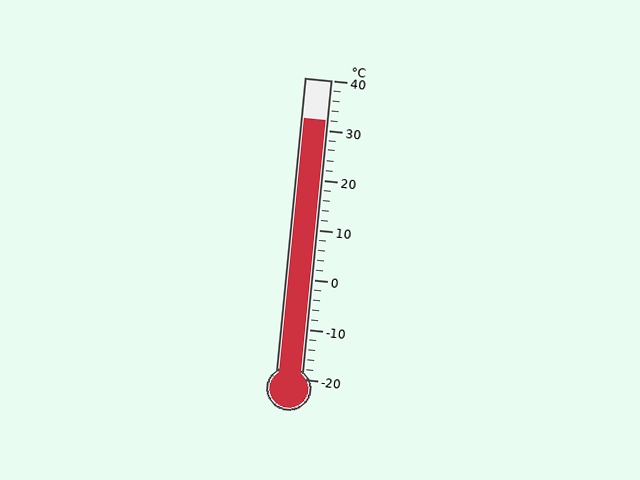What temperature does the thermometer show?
The thermometer shows approximately 32°C.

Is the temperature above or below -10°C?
The temperature is above -10°C.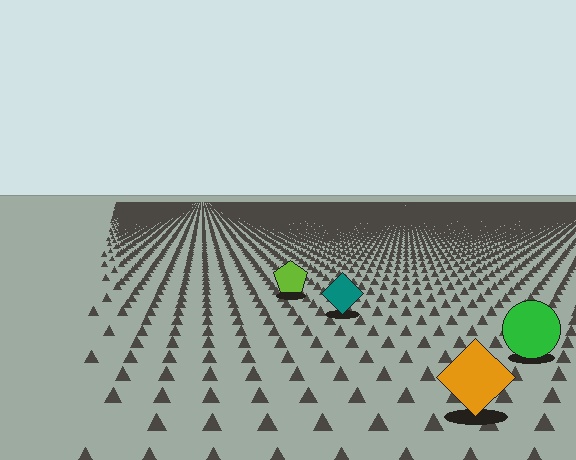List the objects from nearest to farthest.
From nearest to farthest: the orange diamond, the green circle, the teal diamond, the lime pentagon.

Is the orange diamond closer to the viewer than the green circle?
Yes. The orange diamond is closer — you can tell from the texture gradient: the ground texture is coarser near it.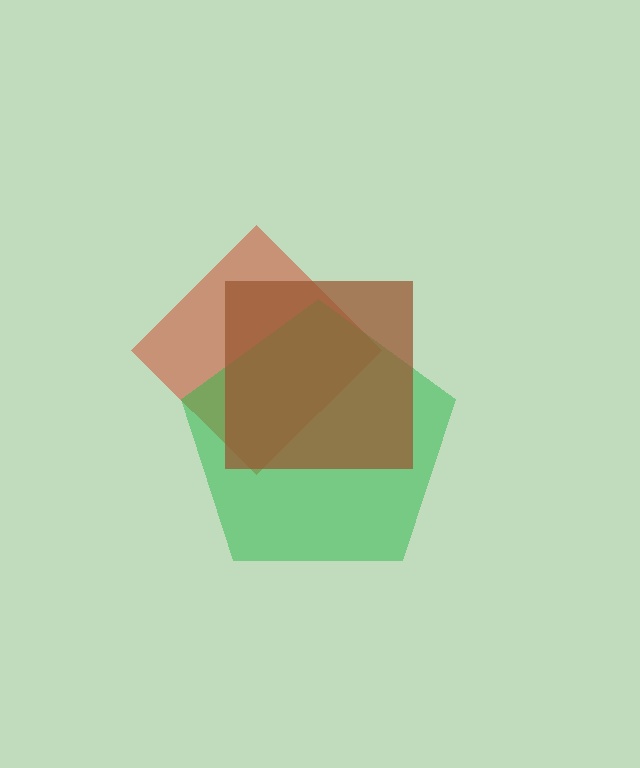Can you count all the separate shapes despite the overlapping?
Yes, there are 3 separate shapes.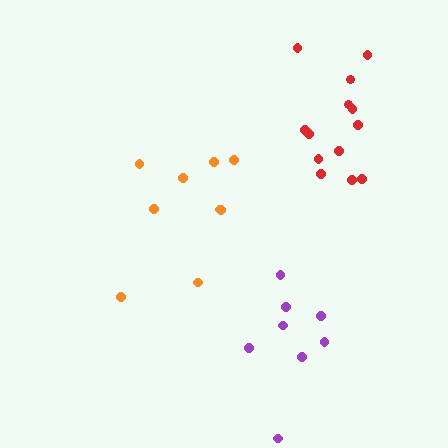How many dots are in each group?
Group 1: 8 dots, Group 2: 9 dots, Group 3: 13 dots (30 total).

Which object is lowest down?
The purple cluster is bottommost.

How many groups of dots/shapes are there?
There are 3 groups.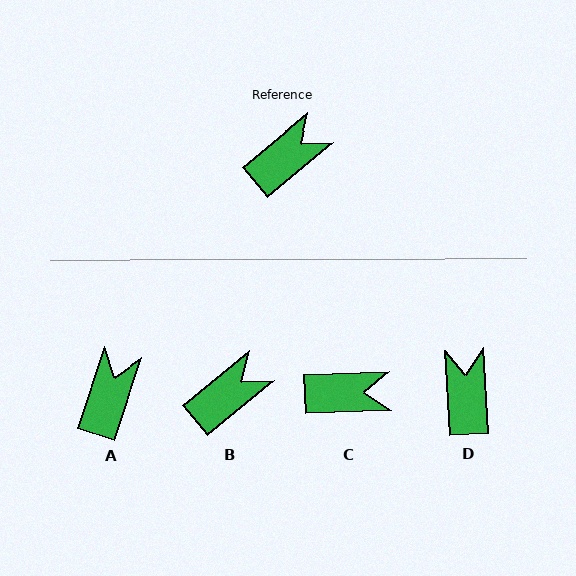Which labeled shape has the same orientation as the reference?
B.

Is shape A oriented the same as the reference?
No, it is off by about 32 degrees.